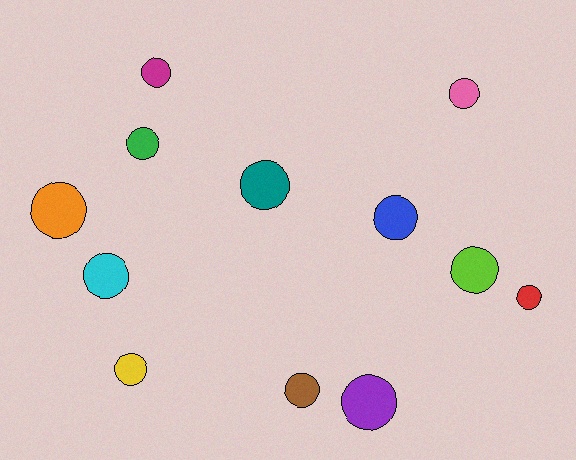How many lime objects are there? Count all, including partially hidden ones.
There is 1 lime object.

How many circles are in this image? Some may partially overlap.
There are 12 circles.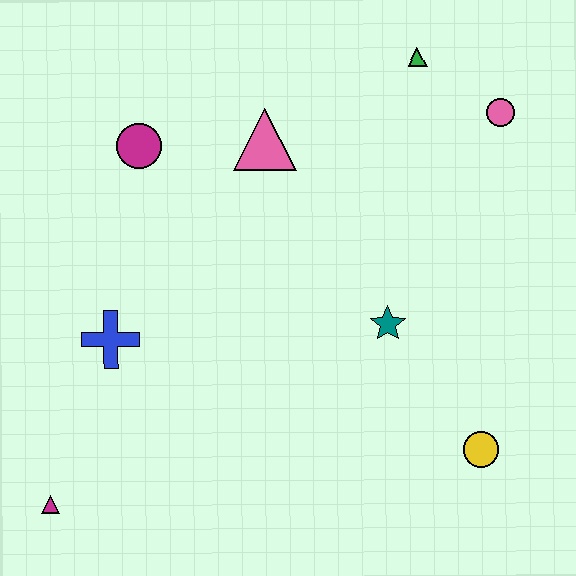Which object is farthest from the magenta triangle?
The pink circle is farthest from the magenta triangle.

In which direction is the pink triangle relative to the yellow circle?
The pink triangle is above the yellow circle.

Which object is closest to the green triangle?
The pink circle is closest to the green triangle.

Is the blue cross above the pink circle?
No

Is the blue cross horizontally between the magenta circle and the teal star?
No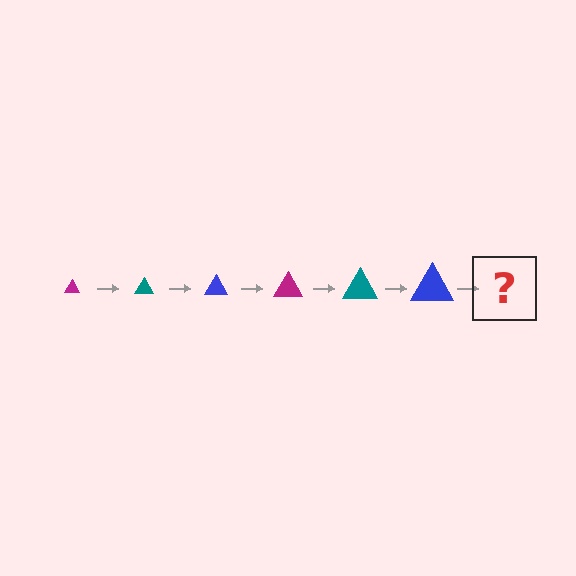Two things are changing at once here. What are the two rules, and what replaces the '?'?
The two rules are that the triangle grows larger each step and the color cycles through magenta, teal, and blue. The '?' should be a magenta triangle, larger than the previous one.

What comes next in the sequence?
The next element should be a magenta triangle, larger than the previous one.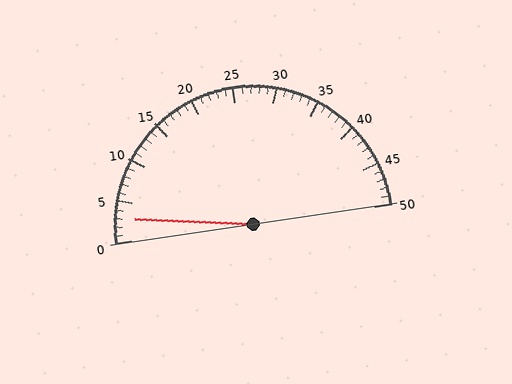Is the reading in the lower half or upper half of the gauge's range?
The reading is in the lower half of the range (0 to 50).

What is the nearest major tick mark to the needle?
The nearest major tick mark is 5.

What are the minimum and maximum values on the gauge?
The gauge ranges from 0 to 50.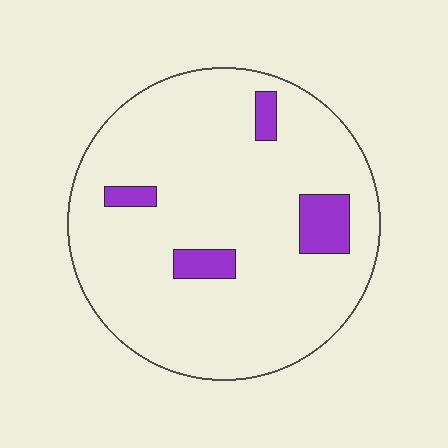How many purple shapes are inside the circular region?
4.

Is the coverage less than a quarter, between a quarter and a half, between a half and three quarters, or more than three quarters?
Less than a quarter.